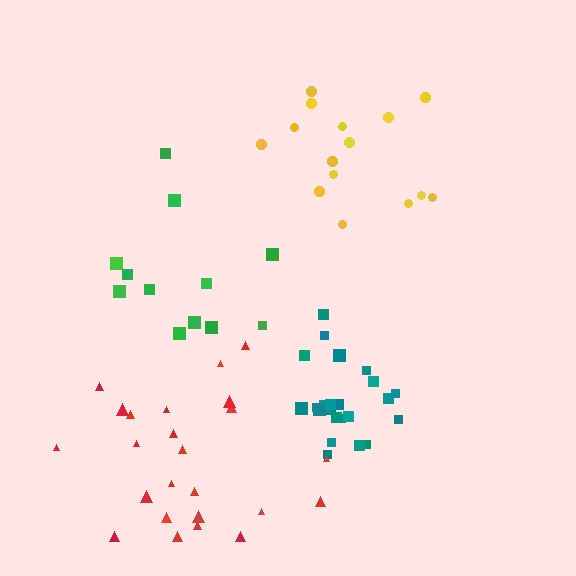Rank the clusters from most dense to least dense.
teal, yellow, red, green.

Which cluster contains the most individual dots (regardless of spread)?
Red (24).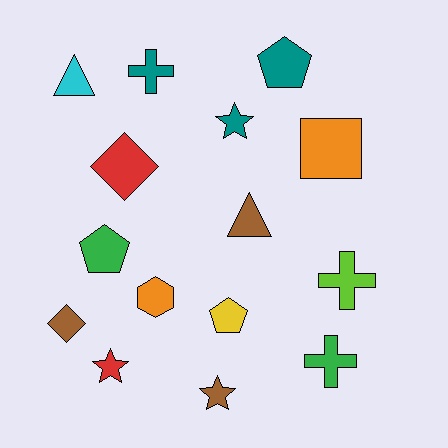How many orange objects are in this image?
There are 2 orange objects.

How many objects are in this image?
There are 15 objects.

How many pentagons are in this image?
There are 3 pentagons.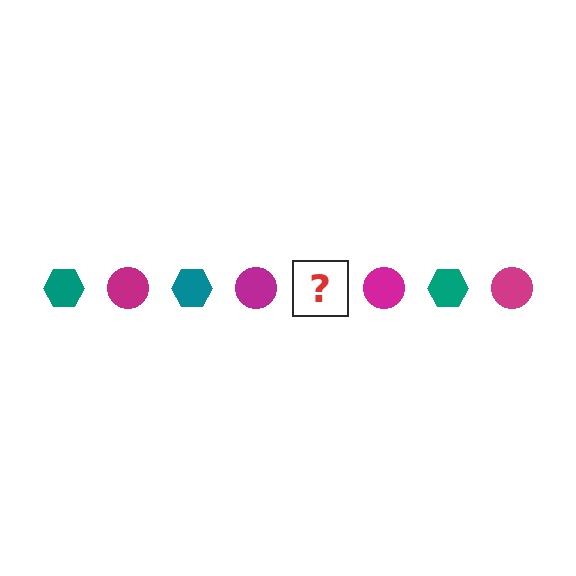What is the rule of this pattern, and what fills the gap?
The rule is that the pattern alternates between teal hexagon and magenta circle. The gap should be filled with a teal hexagon.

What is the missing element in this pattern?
The missing element is a teal hexagon.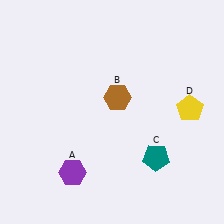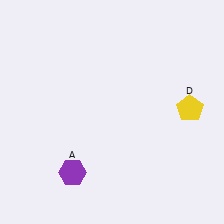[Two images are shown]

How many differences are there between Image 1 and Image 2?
There are 2 differences between the two images.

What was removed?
The teal pentagon (C), the brown hexagon (B) were removed in Image 2.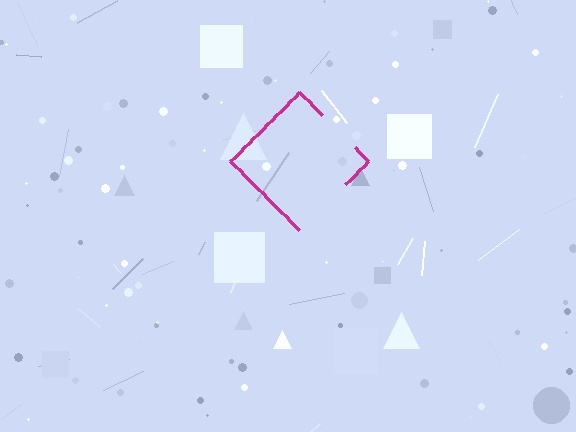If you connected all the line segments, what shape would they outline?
They would outline a diamond.